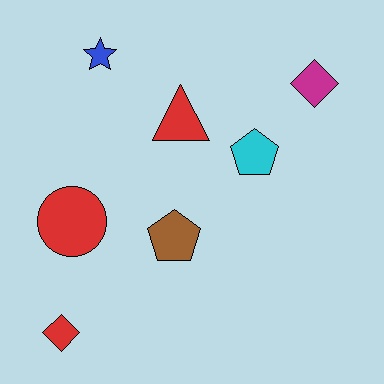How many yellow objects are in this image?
There are no yellow objects.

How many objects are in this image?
There are 7 objects.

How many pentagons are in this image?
There are 2 pentagons.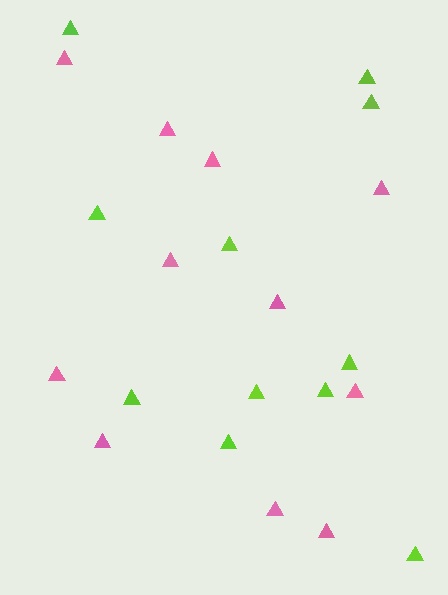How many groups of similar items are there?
There are 2 groups: one group of lime triangles (11) and one group of pink triangles (11).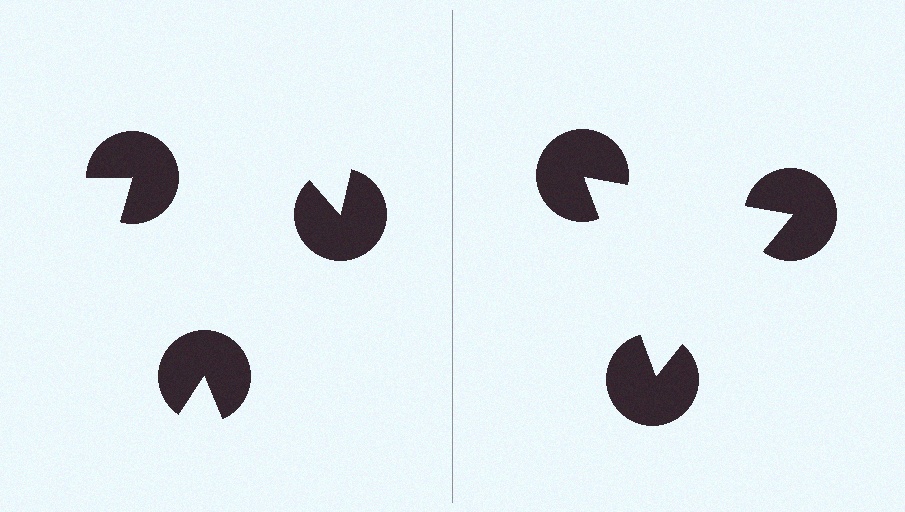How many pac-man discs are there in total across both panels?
6 — 3 on each side.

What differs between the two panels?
The pac-man discs are positioned identically on both sides; only the wedge orientations differ. On the right they align to a triangle; on the left they are misaligned.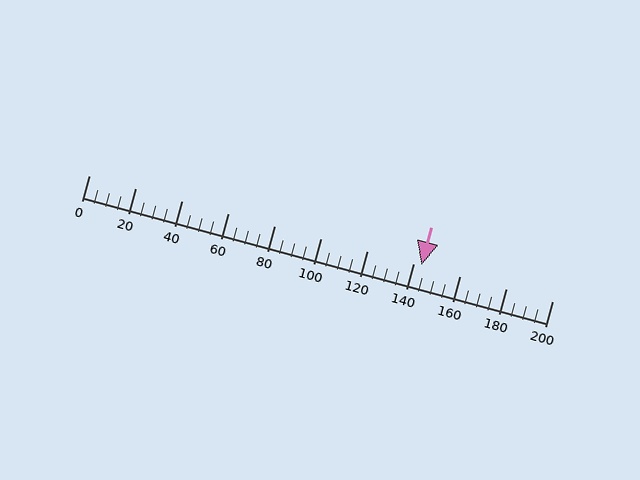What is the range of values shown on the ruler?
The ruler shows values from 0 to 200.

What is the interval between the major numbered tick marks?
The major tick marks are spaced 20 units apart.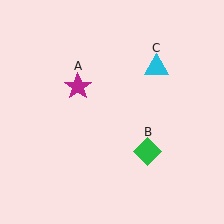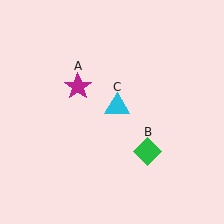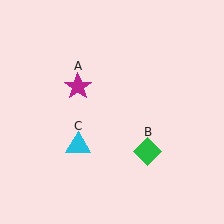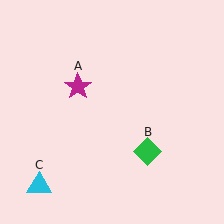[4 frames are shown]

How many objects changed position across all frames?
1 object changed position: cyan triangle (object C).